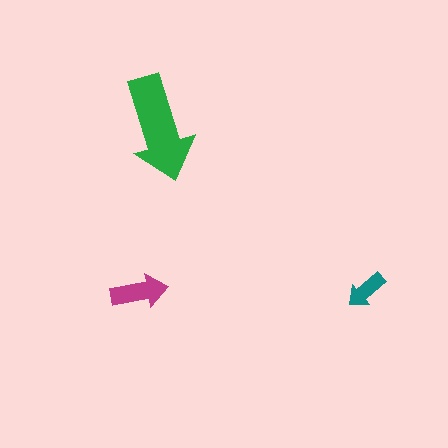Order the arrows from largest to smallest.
the green one, the magenta one, the teal one.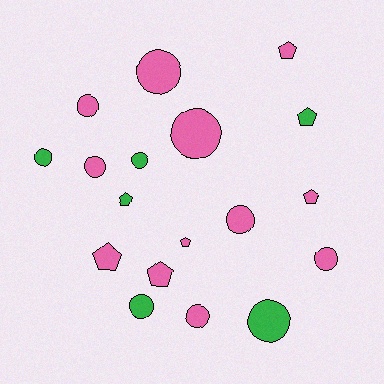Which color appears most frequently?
Pink, with 12 objects.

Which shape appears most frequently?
Circle, with 11 objects.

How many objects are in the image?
There are 18 objects.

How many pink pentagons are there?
There are 5 pink pentagons.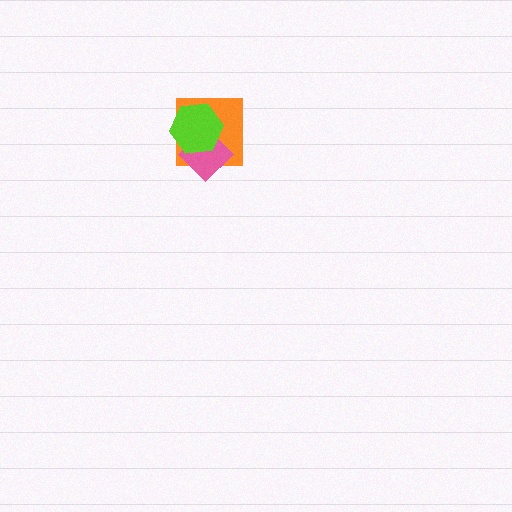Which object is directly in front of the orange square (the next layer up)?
The pink diamond is directly in front of the orange square.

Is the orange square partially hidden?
Yes, it is partially covered by another shape.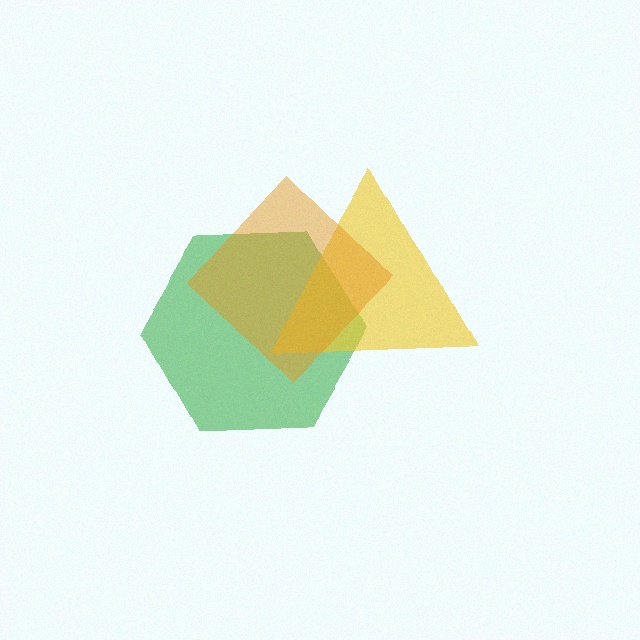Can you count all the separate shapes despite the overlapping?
Yes, there are 3 separate shapes.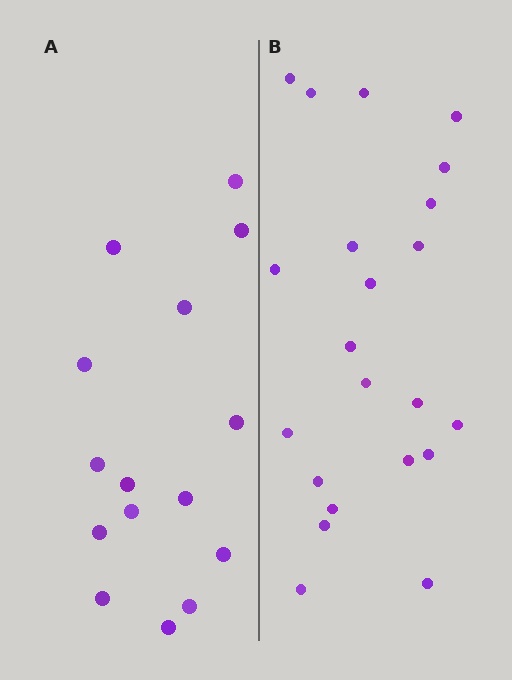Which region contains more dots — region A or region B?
Region B (the right region) has more dots.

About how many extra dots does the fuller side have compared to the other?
Region B has roughly 8 or so more dots than region A.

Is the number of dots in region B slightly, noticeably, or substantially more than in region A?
Region B has substantially more. The ratio is roughly 1.5 to 1.